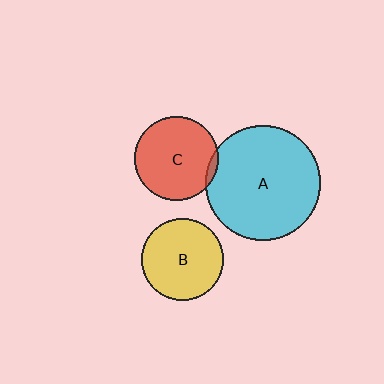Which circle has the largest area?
Circle A (cyan).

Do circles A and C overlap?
Yes.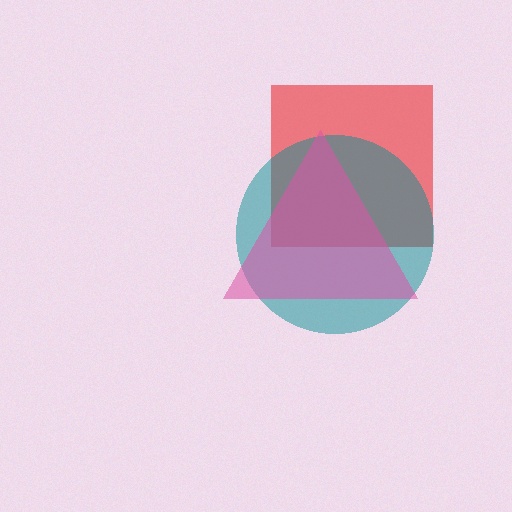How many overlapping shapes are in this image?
There are 3 overlapping shapes in the image.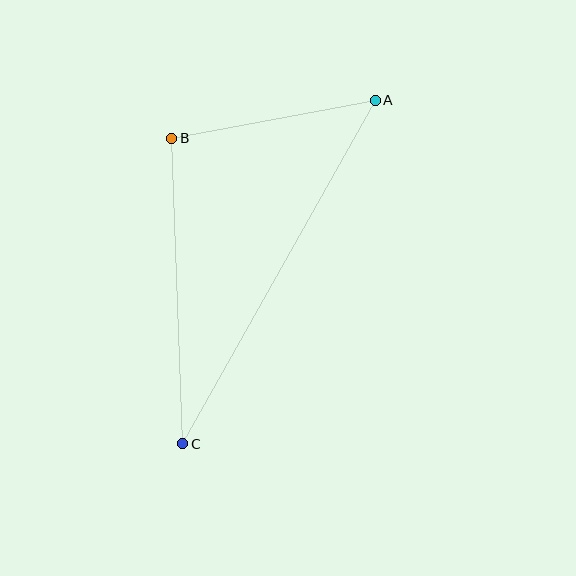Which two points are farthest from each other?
Points A and C are farthest from each other.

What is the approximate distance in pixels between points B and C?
The distance between B and C is approximately 306 pixels.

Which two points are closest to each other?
Points A and B are closest to each other.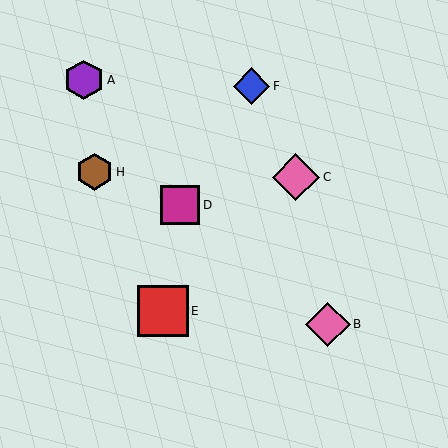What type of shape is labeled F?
Shape F is a blue diamond.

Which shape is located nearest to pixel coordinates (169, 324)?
The red square (labeled E) at (163, 311) is nearest to that location.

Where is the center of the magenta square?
The center of the magenta square is at (180, 205).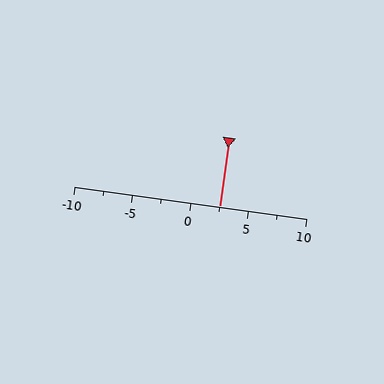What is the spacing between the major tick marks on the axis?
The major ticks are spaced 5 apart.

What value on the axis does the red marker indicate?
The marker indicates approximately 2.5.